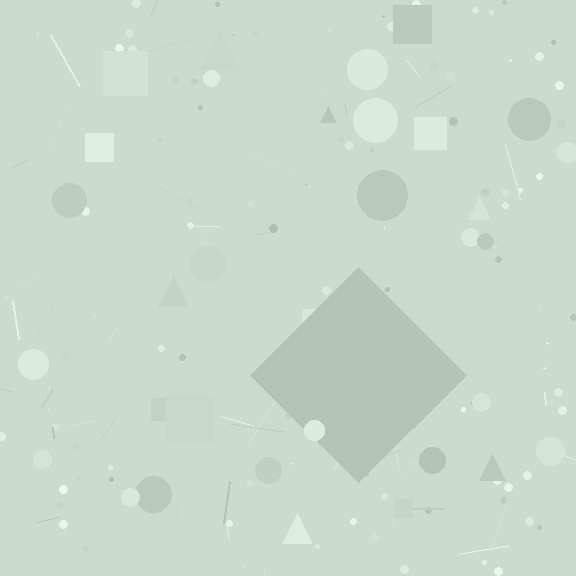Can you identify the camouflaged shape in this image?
The camouflaged shape is a diamond.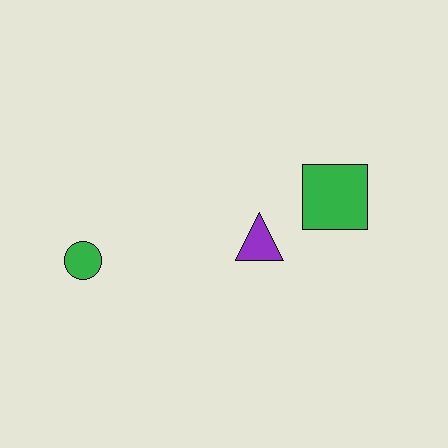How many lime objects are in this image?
There are no lime objects.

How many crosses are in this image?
There are no crosses.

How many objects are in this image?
There are 3 objects.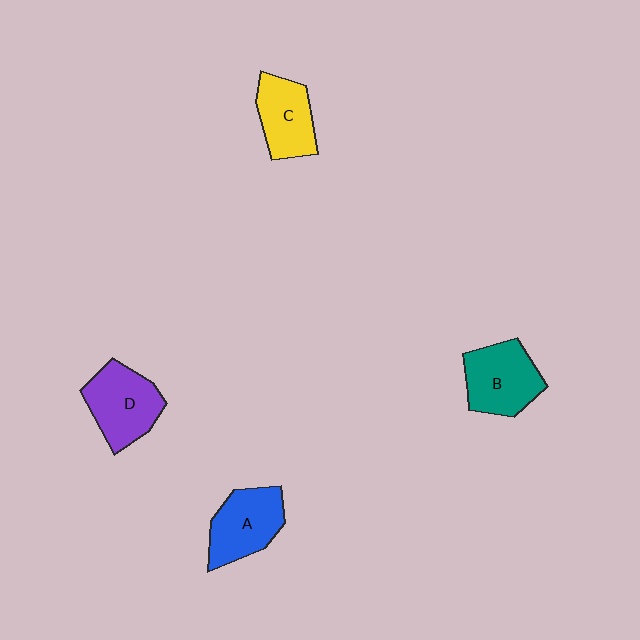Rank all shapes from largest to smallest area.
From largest to smallest: D (purple), B (teal), A (blue), C (yellow).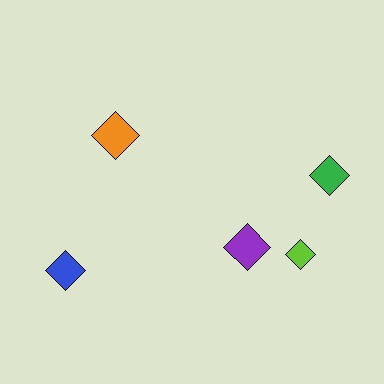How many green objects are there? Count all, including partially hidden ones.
There is 1 green object.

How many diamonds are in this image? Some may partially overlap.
There are 5 diamonds.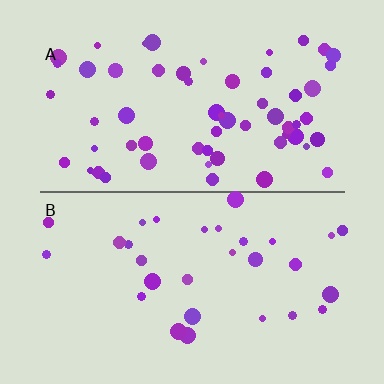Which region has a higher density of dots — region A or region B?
A (the top).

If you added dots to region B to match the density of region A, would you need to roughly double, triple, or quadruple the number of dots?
Approximately double.